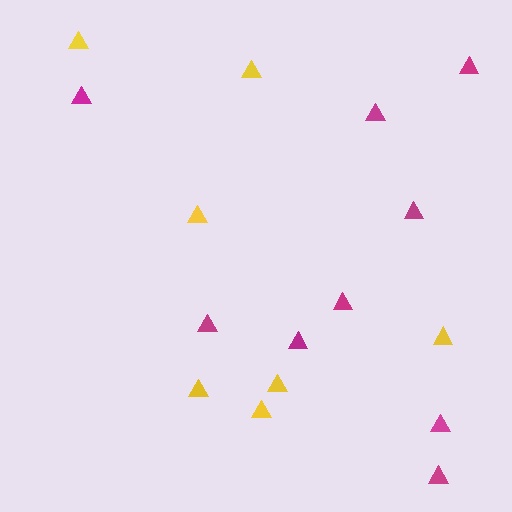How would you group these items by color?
There are 2 groups: one group of yellow triangles (7) and one group of magenta triangles (9).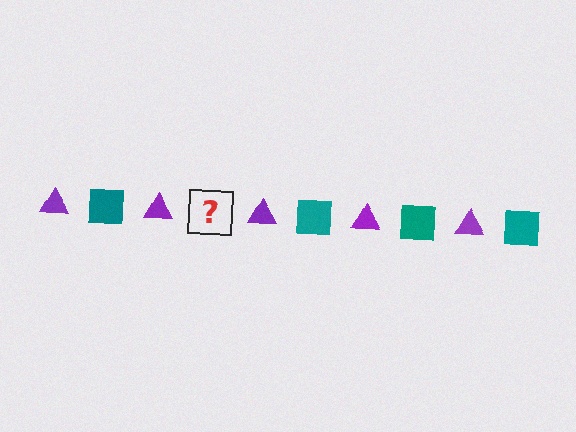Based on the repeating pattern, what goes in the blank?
The blank should be a teal square.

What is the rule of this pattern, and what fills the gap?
The rule is that the pattern alternates between purple triangle and teal square. The gap should be filled with a teal square.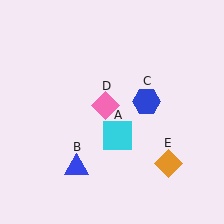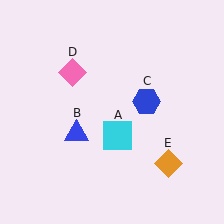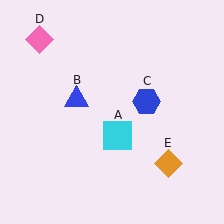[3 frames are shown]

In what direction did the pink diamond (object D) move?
The pink diamond (object D) moved up and to the left.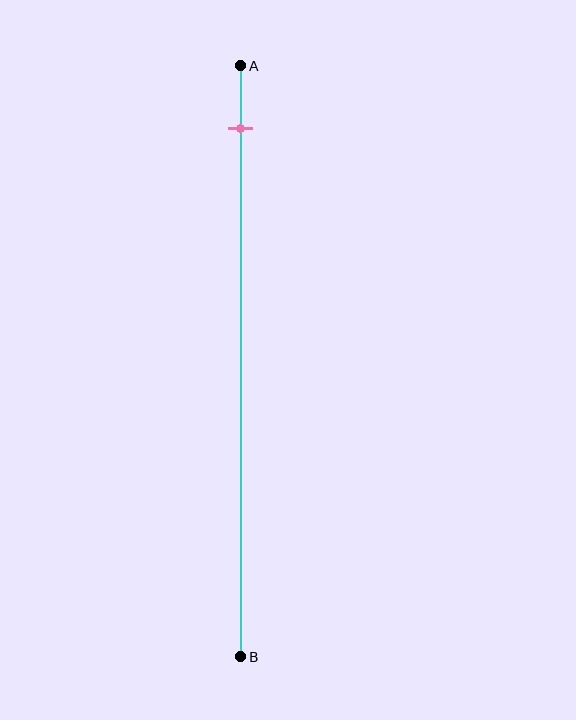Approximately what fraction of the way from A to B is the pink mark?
The pink mark is approximately 10% of the way from A to B.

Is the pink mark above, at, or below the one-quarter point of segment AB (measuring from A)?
The pink mark is above the one-quarter point of segment AB.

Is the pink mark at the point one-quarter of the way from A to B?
No, the mark is at about 10% from A, not at the 25% one-quarter point.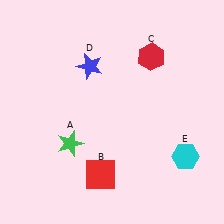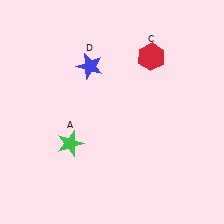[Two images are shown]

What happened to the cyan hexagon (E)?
The cyan hexagon (E) was removed in Image 2. It was in the bottom-right area of Image 1.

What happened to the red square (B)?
The red square (B) was removed in Image 2. It was in the bottom-left area of Image 1.